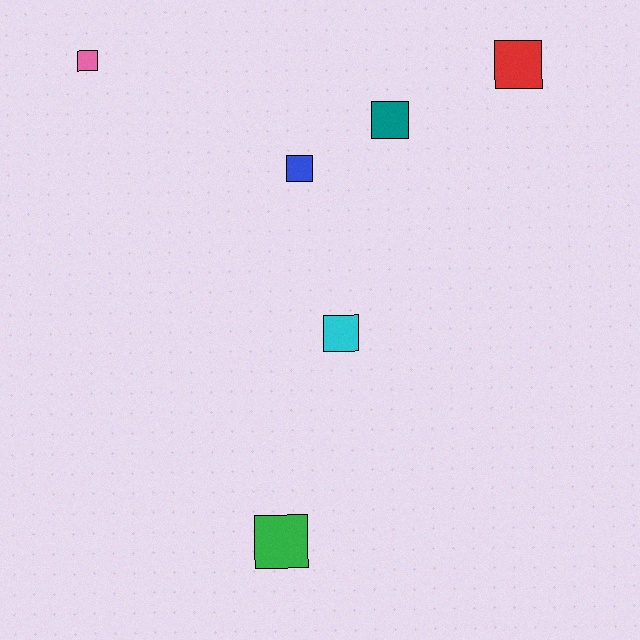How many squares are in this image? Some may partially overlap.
There are 6 squares.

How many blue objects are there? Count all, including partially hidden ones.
There is 1 blue object.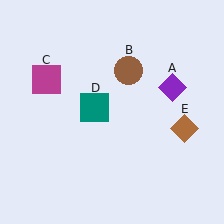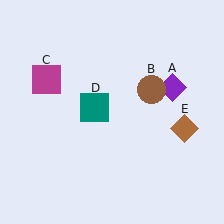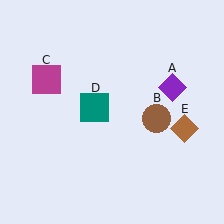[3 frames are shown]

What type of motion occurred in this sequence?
The brown circle (object B) rotated clockwise around the center of the scene.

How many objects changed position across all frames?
1 object changed position: brown circle (object B).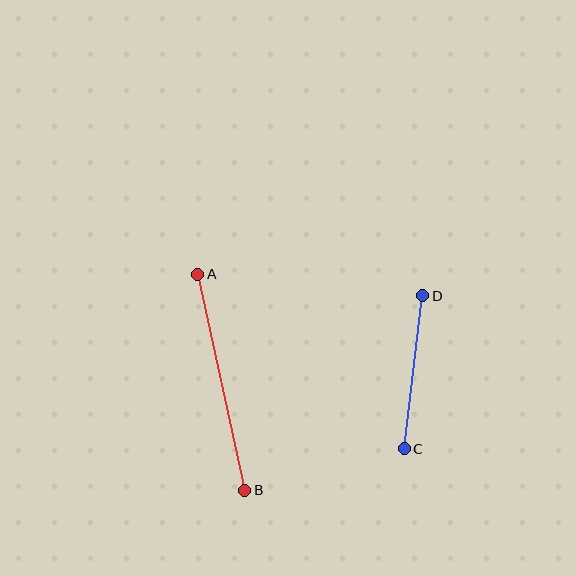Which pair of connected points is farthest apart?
Points A and B are farthest apart.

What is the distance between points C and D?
The distance is approximately 154 pixels.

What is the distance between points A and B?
The distance is approximately 221 pixels.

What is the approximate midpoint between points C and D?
The midpoint is at approximately (413, 372) pixels.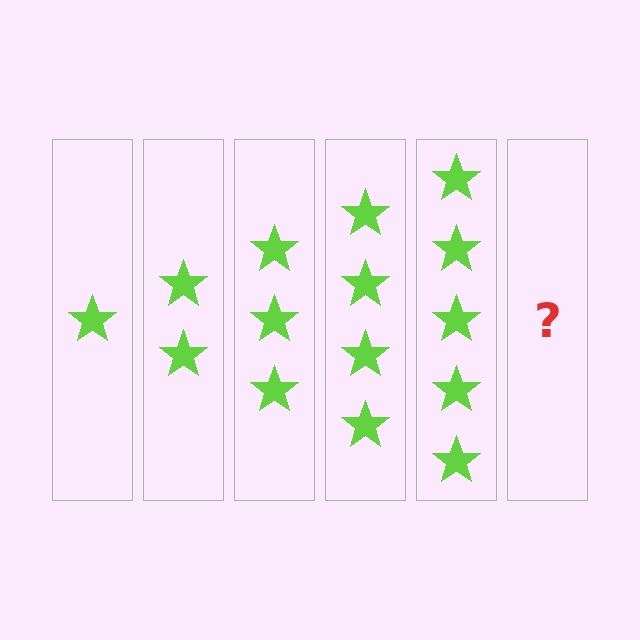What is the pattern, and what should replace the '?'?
The pattern is that each step adds one more star. The '?' should be 6 stars.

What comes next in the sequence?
The next element should be 6 stars.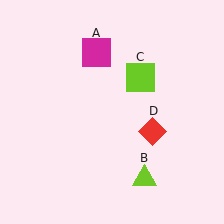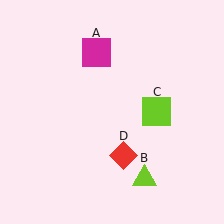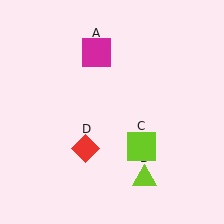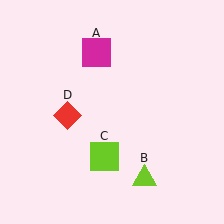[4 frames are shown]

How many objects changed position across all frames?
2 objects changed position: lime square (object C), red diamond (object D).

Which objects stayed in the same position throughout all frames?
Magenta square (object A) and lime triangle (object B) remained stationary.